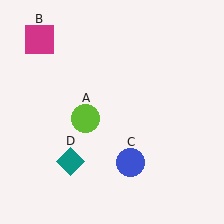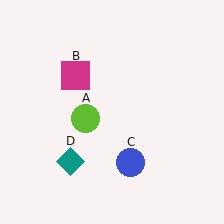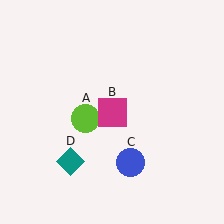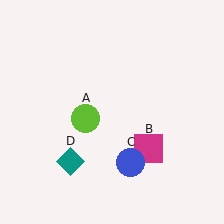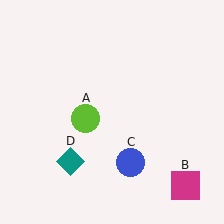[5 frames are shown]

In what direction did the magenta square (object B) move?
The magenta square (object B) moved down and to the right.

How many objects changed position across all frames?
1 object changed position: magenta square (object B).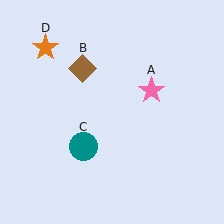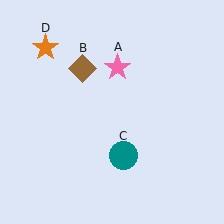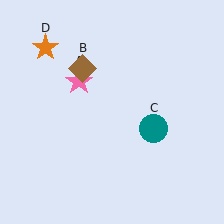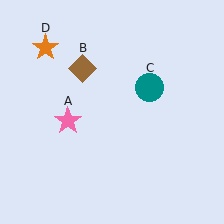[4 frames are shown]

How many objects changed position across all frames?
2 objects changed position: pink star (object A), teal circle (object C).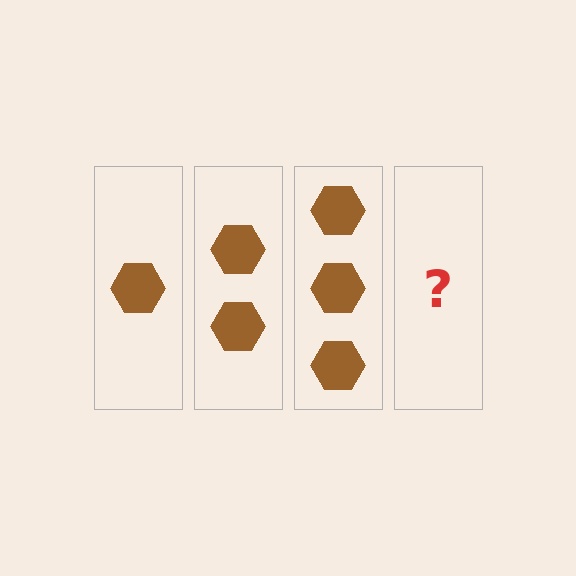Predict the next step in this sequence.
The next step is 4 hexagons.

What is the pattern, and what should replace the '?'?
The pattern is that each step adds one more hexagon. The '?' should be 4 hexagons.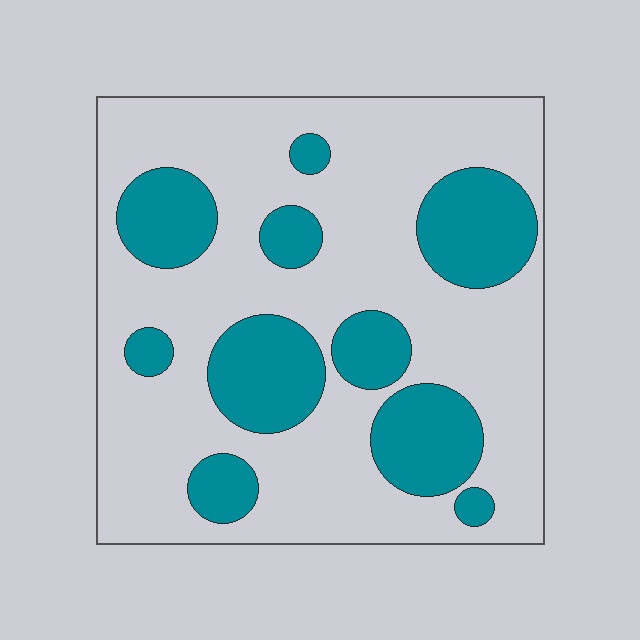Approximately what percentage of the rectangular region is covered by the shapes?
Approximately 30%.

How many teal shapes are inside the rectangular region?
10.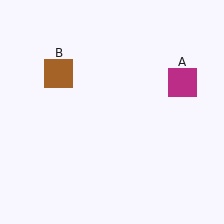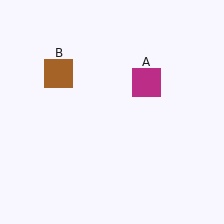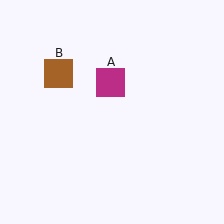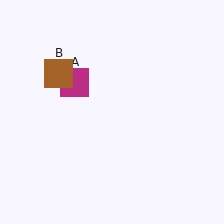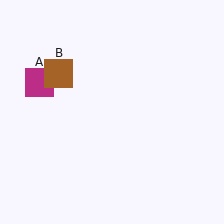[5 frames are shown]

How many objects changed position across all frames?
1 object changed position: magenta square (object A).